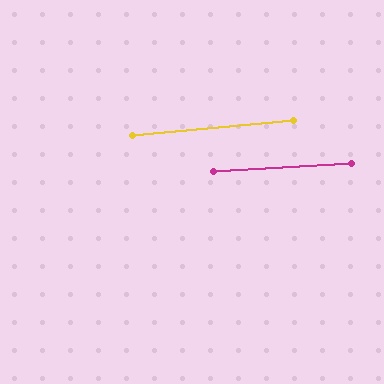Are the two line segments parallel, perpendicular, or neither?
Parallel — their directions differ by only 1.9°.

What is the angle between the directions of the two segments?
Approximately 2 degrees.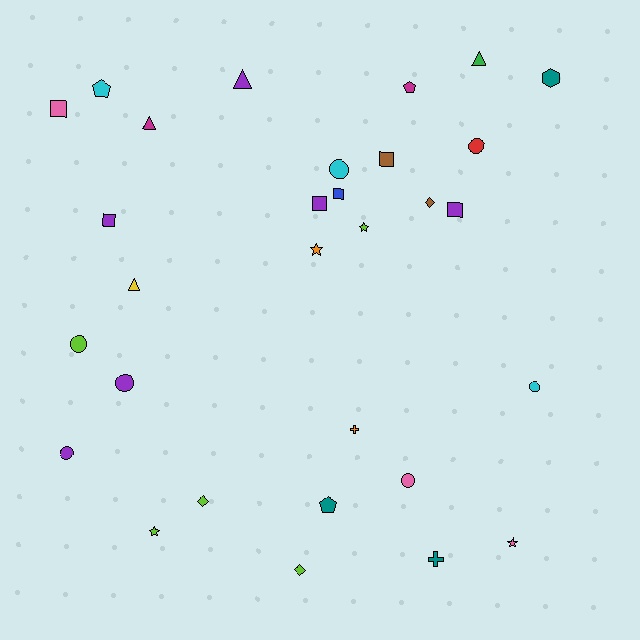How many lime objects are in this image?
There are 5 lime objects.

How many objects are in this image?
There are 30 objects.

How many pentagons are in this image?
There are 3 pentagons.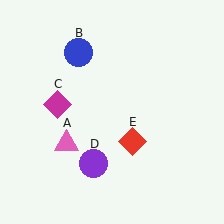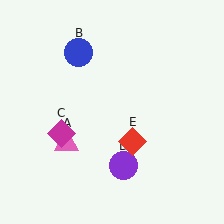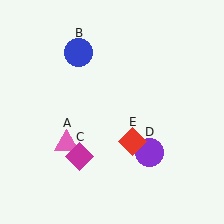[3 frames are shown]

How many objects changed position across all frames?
2 objects changed position: magenta diamond (object C), purple circle (object D).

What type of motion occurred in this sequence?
The magenta diamond (object C), purple circle (object D) rotated counterclockwise around the center of the scene.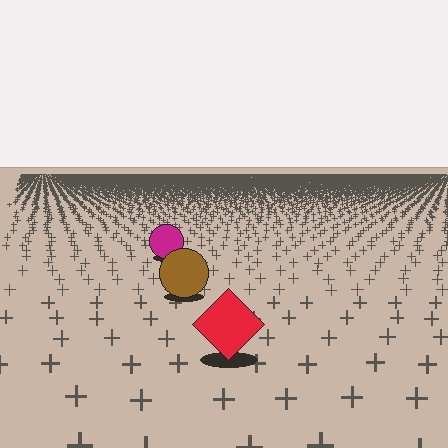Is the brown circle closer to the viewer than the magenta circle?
Yes. The brown circle is closer — you can tell from the texture gradient: the ground texture is coarser near it.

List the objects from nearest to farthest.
From nearest to farthest: the red diamond, the brown circle, the magenta circle.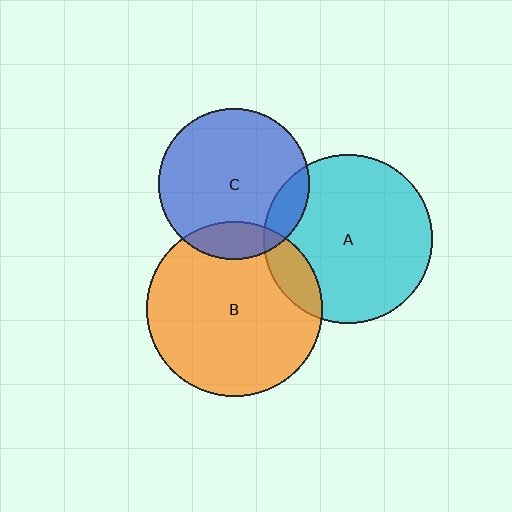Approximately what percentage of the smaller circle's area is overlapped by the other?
Approximately 15%.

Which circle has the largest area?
Circle B (orange).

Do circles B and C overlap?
Yes.